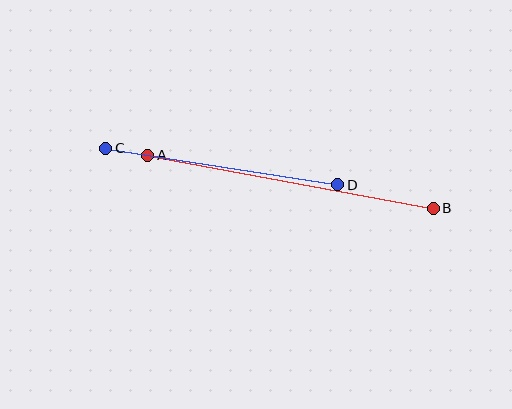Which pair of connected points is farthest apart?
Points A and B are farthest apart.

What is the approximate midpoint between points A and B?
The midpoint is at approximately (291, 182) pixels.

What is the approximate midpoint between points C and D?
The midpoint is at approximately (222, 167) pixels.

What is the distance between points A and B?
The distance is approximately 291 pixels.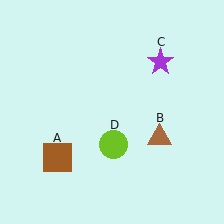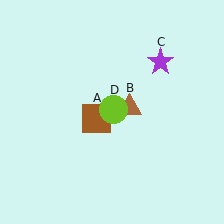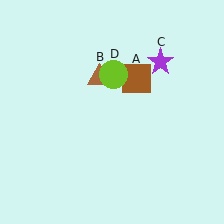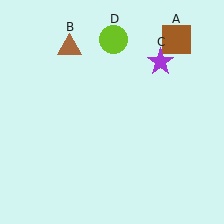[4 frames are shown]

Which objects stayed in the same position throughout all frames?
Purple star (object C) remained stationary.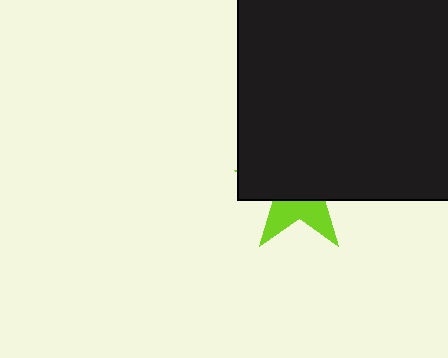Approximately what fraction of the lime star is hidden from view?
Roughly 65% of the lime star is hidden behind the black rectangle.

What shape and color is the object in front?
The object in front is a black rectangle.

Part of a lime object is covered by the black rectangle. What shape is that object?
It is a star.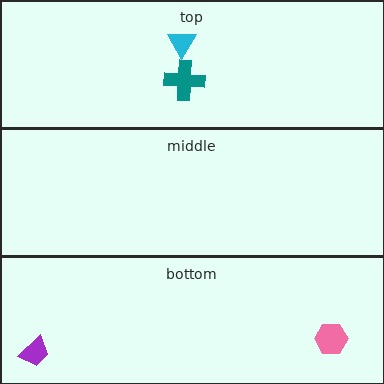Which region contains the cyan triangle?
The top region.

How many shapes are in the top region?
2.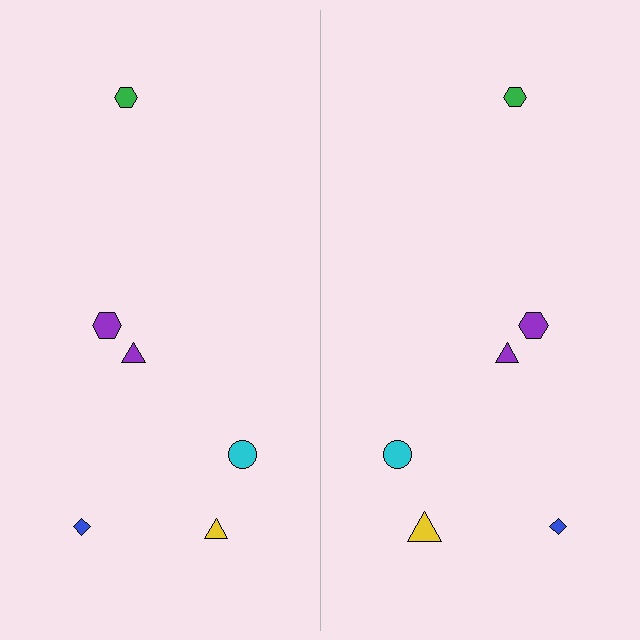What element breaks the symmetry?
The yellow triangle on the right side has a different size than its mirror counterpart.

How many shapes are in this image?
There are 12 shapes in this image.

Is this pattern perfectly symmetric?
No, the pattern is not perfectly symmetric. The yellow triangle on the right side has a different size than its mirror counterpart.